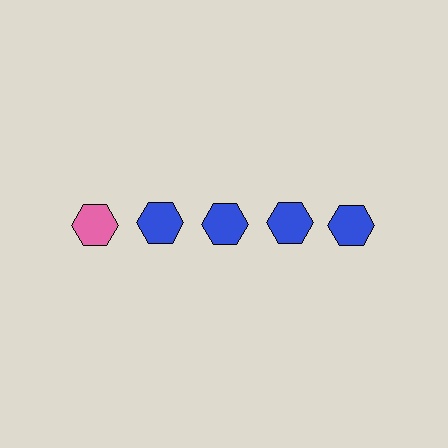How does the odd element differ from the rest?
It has a different color: pink instead of blue.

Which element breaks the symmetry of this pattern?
The pink hexagon in the top row, leftmost column breaks the symmetry. All other shapes are blue hexagons.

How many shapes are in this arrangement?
There are 5 shapes arranged in a grid pattern.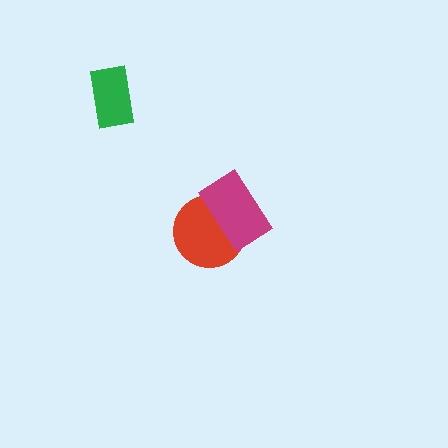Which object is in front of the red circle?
The magenta rectangle is in front of the red circle.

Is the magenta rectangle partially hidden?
No, no other shape covers it.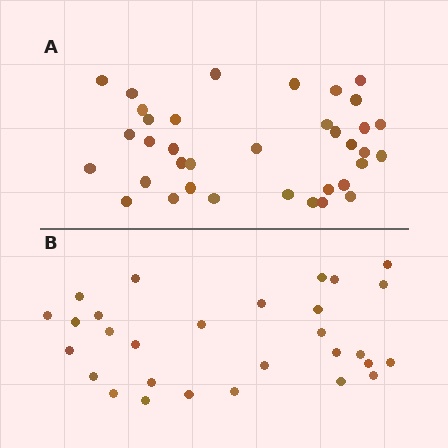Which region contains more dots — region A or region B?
Region A (the top region) has more dots.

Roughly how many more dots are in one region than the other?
Region A has roughly 8 or so more dots than region B.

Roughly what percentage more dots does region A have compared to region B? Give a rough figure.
About 25% more.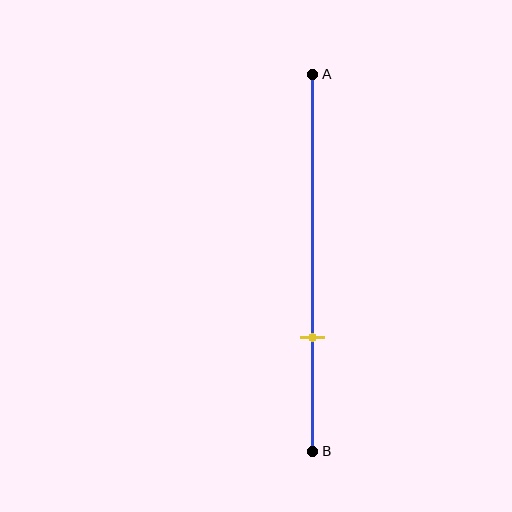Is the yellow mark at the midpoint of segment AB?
No, the mark is at about 70% from A, not at the 50% midpoint.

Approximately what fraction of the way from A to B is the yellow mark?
The yellow mark is approximately 70% of the way from A to B.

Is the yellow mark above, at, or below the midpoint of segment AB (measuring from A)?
The yellow mark is below the midpoint of segment AB.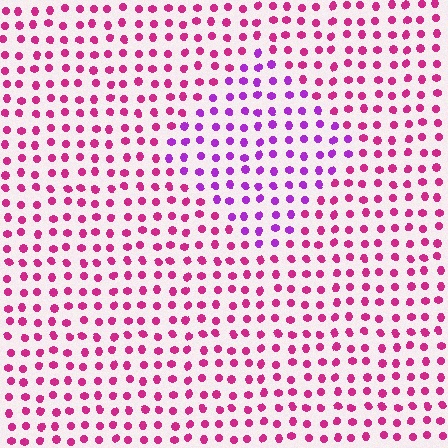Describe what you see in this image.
The image is filled with small magenta elements in a uniform arrangement. A diamond-shaped region is visible where the elements are tinted to a slightly different hue, forming a subtle color boundary.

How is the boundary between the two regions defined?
The boundary is defined purely by a slight shift in hue (about 37 degrees). Spacing, size, and orientation are identical on both sides.